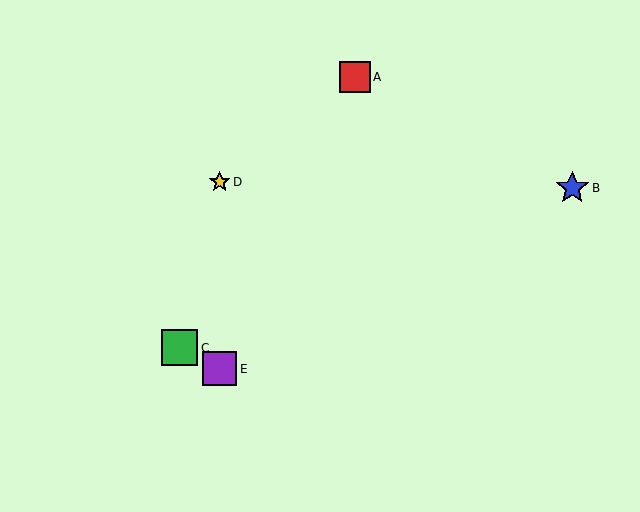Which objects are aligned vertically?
Objects D, E are aligned vertically.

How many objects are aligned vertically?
2 objects (D, E) are aligned vertically.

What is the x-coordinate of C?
Object C is at x≈179.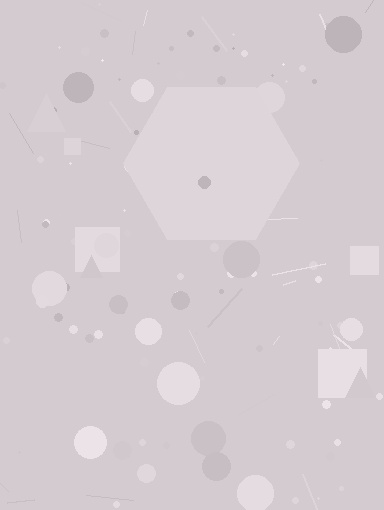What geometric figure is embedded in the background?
A hexagon is embedded in the background.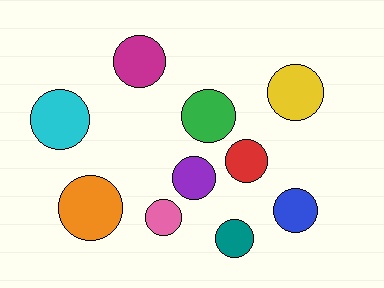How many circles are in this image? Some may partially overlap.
There are 10 circles.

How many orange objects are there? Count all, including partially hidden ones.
There is 1 orange object.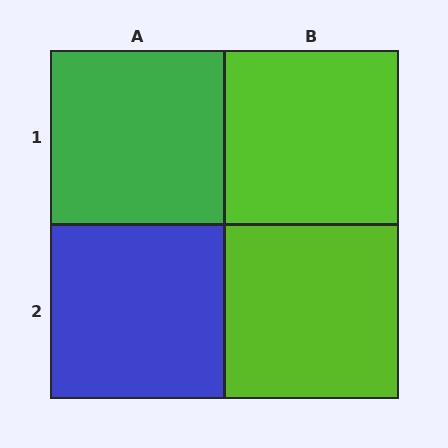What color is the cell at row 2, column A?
Blue.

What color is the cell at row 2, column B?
Lime.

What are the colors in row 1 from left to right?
Green, lime.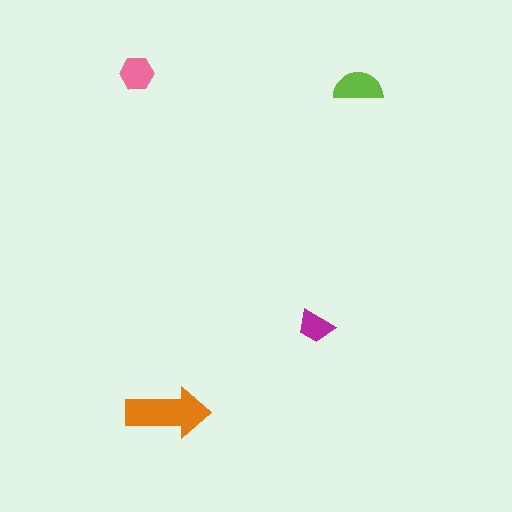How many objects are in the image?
There are 4 objects in the image.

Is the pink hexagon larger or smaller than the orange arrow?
Smaller.